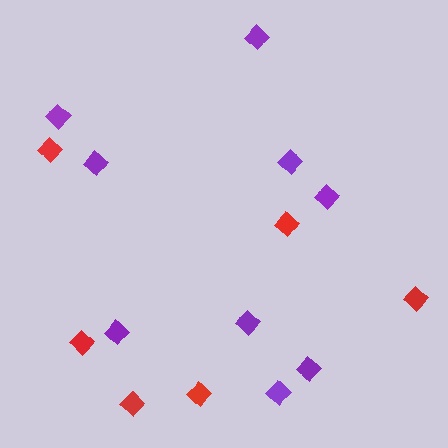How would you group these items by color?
There are 2 groups: one group of purple diamonds (9) and one group of red diamonds (6).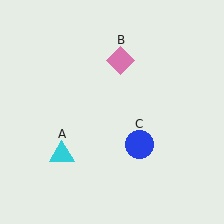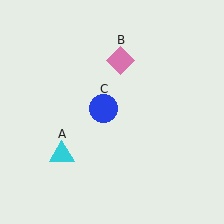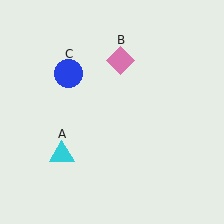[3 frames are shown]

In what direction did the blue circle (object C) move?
The blue circle (object C) moved up and to the left.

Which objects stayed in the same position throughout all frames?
Cyan triangle (object A) and pink diamond (object B) remained stationary.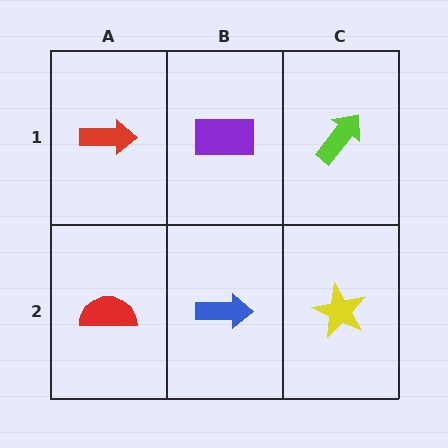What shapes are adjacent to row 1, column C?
A yellow star (row 2, column C), a purple rectangle (row 1, column B).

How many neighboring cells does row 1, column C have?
2.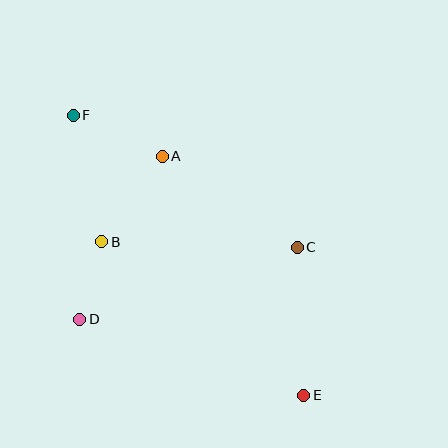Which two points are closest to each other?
Points B and D are closest to each other.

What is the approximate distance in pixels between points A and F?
The distance between A and F is approximately 98 pixels.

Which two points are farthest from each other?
Points E and F are farthest from each other.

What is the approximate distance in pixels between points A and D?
The distance between A and D is approximately 183 pixels.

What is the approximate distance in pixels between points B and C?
The distance between B and C is approximately 196 pixels.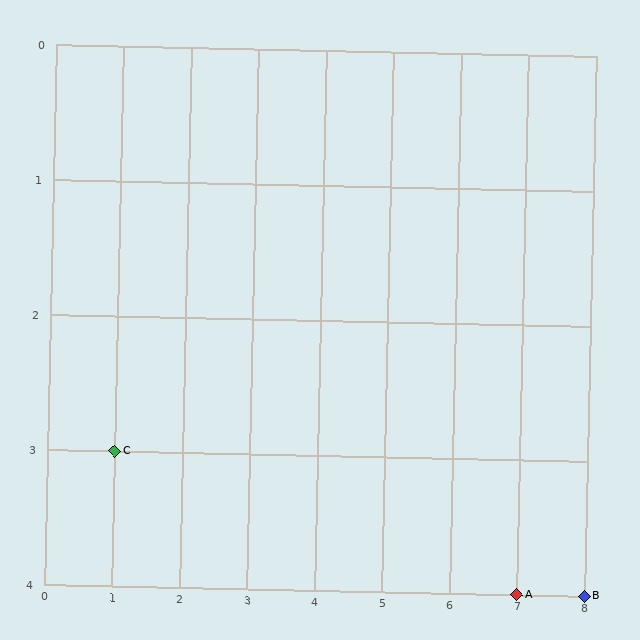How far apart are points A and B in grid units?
Points A and B are 1 column apart.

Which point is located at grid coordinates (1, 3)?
Point C is at (1, 3).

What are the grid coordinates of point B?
Point B is at grid coordinates (8, 4).